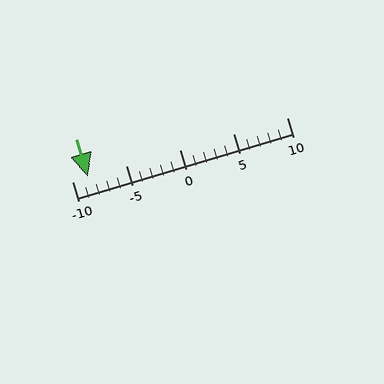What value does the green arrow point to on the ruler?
The green arrow points to approximately -8.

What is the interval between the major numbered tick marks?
The major tick marks are spaced 5 units apart.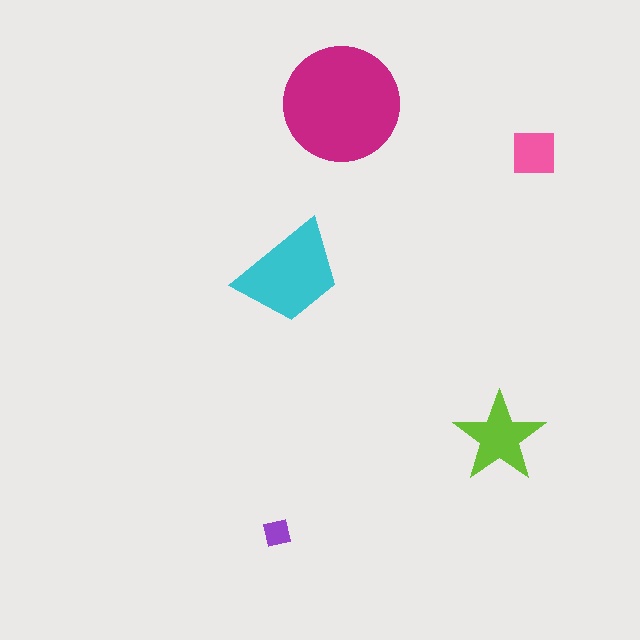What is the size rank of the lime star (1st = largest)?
3rd.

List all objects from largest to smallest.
The magenta circle, the cyan trapezoid, the lime star, the pink square, the purple square.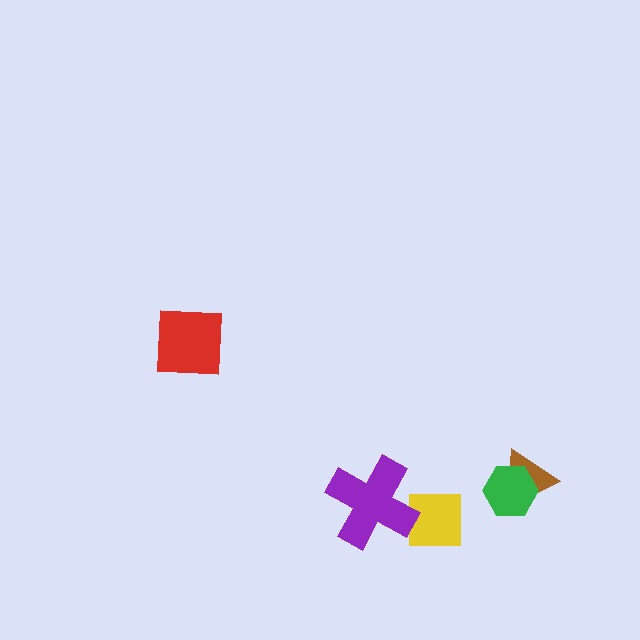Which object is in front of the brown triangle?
The green hexagon is in front of the brown triangle.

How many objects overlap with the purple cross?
1 object overlaps with the purple cross.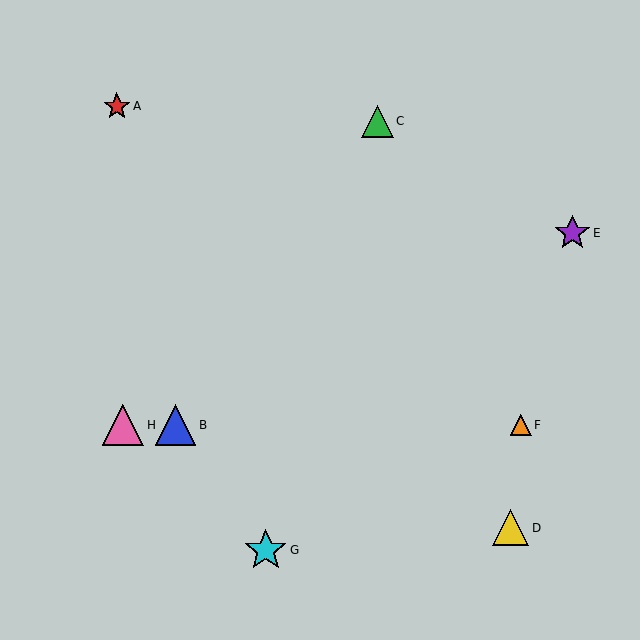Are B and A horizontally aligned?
No, B is at y≈425 and A is at y≈106.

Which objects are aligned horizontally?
Objects B, F, H are aligned horizontally.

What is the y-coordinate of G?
Object G is at y≈550.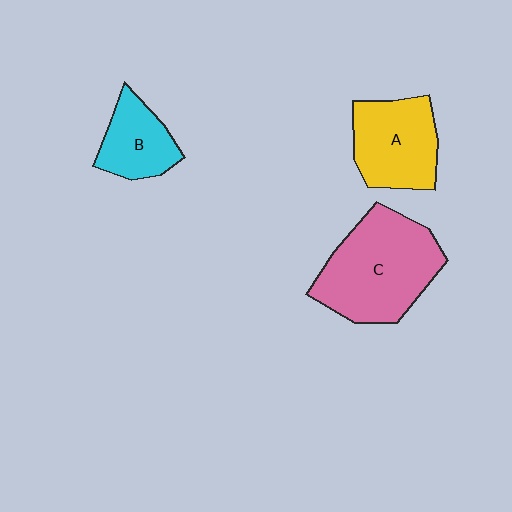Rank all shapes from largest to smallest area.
From largest to smallest: C (pink), A (yellow), B (cyan).